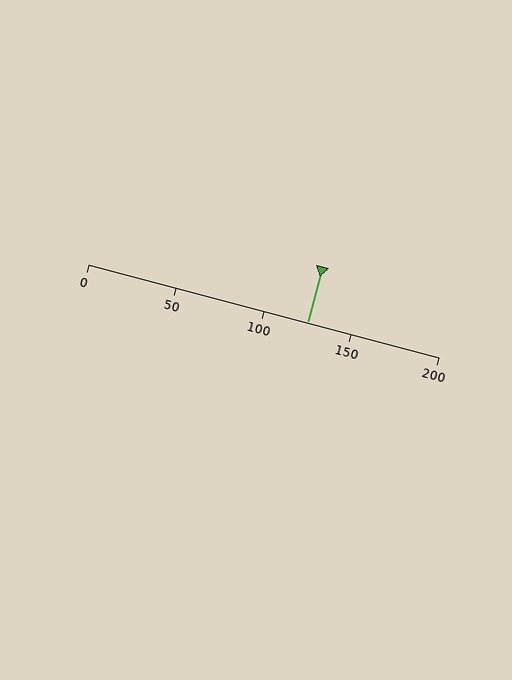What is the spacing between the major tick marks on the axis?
The major ticks are spaced 50 apart.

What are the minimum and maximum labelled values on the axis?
The axis runs from 0 to 200.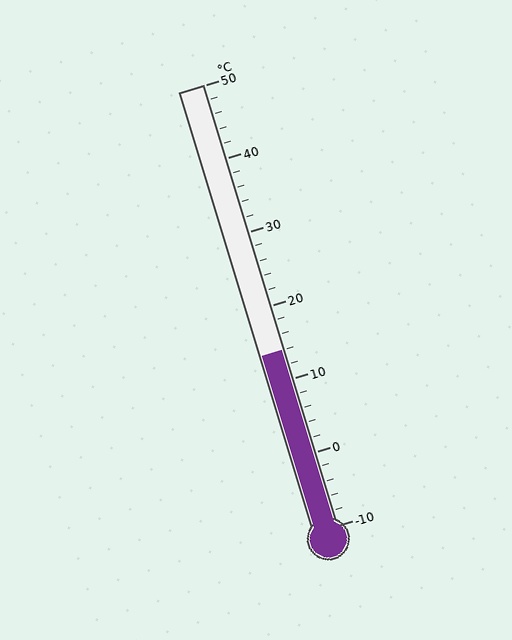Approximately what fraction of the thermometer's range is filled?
The thermometer is filled to approximately 40% of its range.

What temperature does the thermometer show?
The thermometer shows approximately 14°C.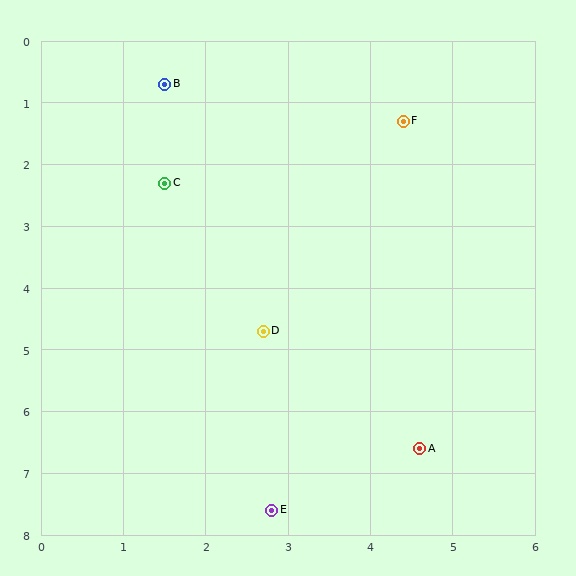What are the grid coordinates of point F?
Point F is at approximately (4.4, 1.3).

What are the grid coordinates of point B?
Point B is at approximately (1.5, 0.7).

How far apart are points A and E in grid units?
Points A and E are about 2.1 grid units apart.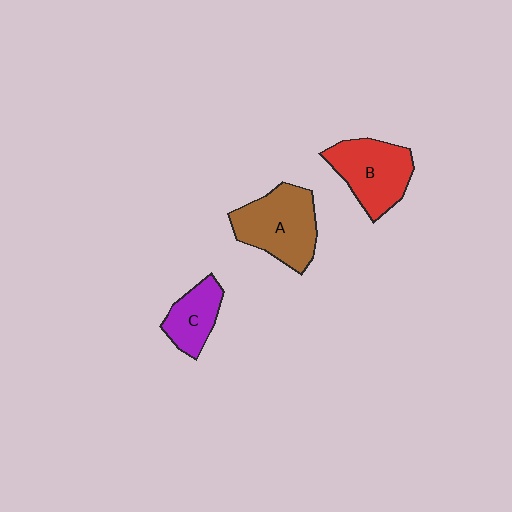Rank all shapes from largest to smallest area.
From largest to smallest: A (brown), B (red), C (purple).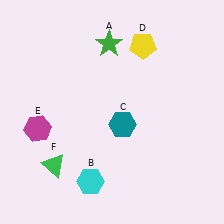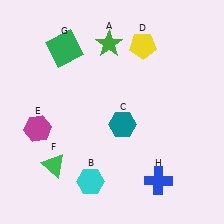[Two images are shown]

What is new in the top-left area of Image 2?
A green square (G) was added in the top-left area of Image 2.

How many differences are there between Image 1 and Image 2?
There are 2 differences between the two images.